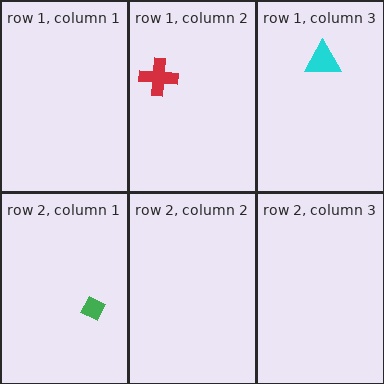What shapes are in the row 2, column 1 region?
The green diamond.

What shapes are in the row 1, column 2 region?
The red cross.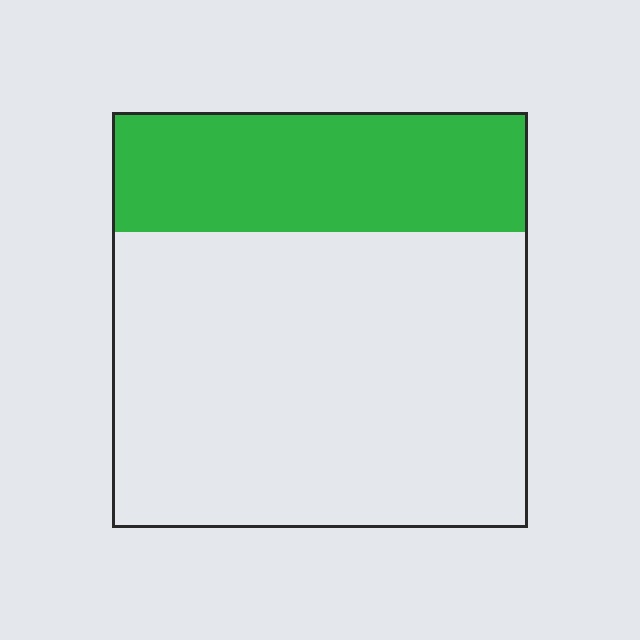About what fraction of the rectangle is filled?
About one quarter (1/4).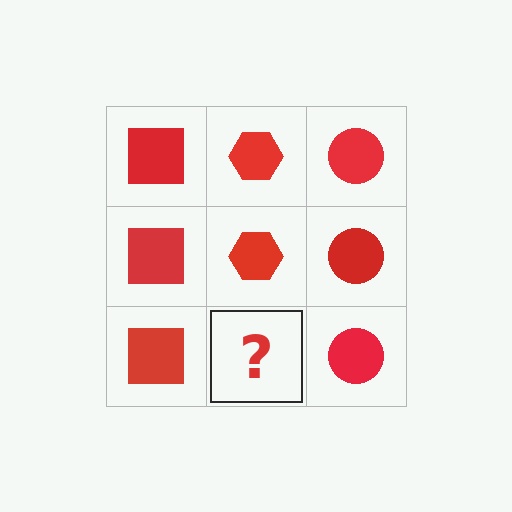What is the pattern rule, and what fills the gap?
The rule is that each column has a consistent shape. The gap should be filled with a red hexagon.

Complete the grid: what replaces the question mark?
The question mark should be replaced with a red hexagon.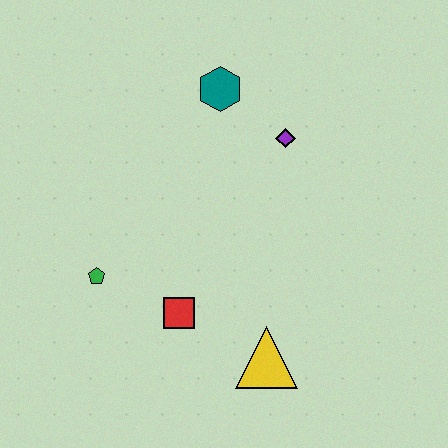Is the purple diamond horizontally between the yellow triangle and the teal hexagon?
No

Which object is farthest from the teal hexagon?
The yellow triangle is farthest from the teal hexagon.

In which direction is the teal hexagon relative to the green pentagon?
The teal hexagon is above the green pentagon.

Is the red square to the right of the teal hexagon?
No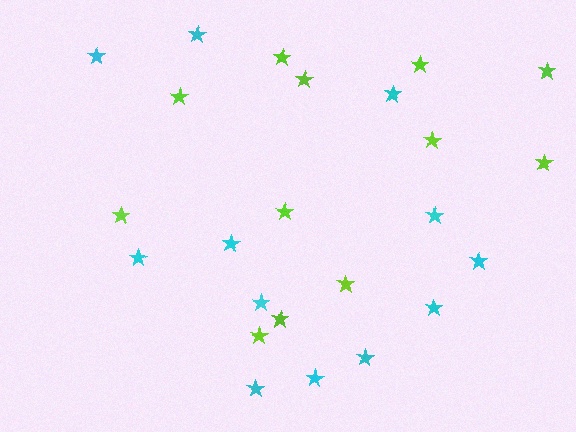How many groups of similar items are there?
There are 2 groups: one group of cyan stars (12) and one group of lime stars (12).